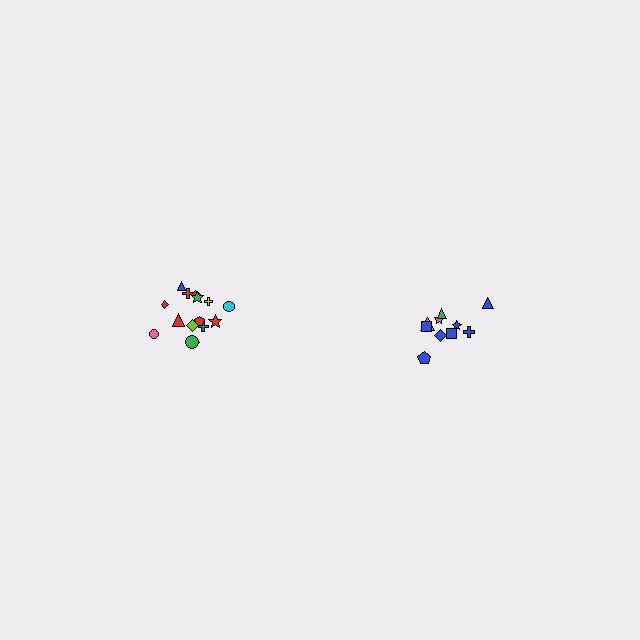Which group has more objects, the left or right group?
The left group.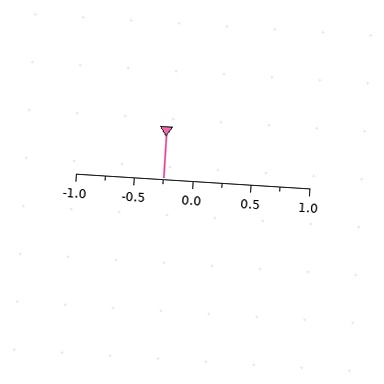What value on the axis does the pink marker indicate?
The marker indicates approximately -0.25.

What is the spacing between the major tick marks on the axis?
The major ticks are spaced 0.5 apart.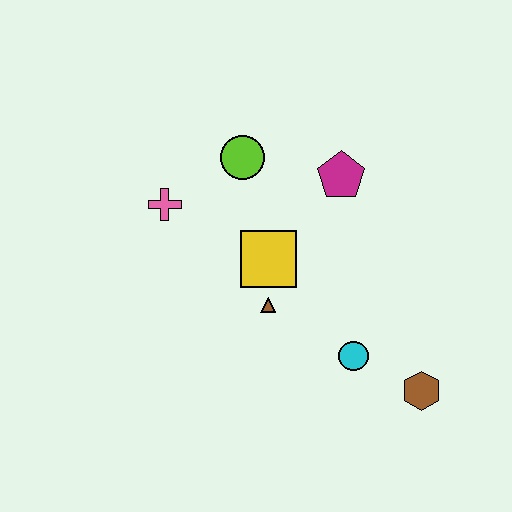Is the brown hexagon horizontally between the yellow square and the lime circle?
No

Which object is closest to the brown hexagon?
The cyan circle is closest to the brown hexagon.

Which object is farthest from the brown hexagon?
The pink cross is farthest from the brown hexagon.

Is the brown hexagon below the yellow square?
Yes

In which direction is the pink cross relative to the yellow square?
The pink cross is to the left of the yellow square.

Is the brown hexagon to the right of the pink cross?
Yes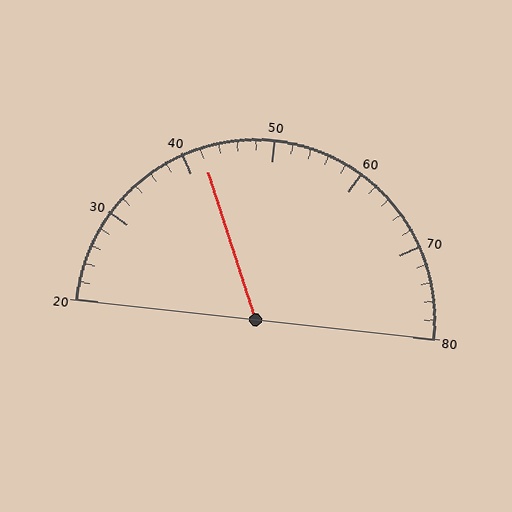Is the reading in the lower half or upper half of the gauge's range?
The reading is in the lower half of the range (20 to 80).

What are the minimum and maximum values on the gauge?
The gauge ranges from 20 to 80.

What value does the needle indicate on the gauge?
The needle indicates approximately 42.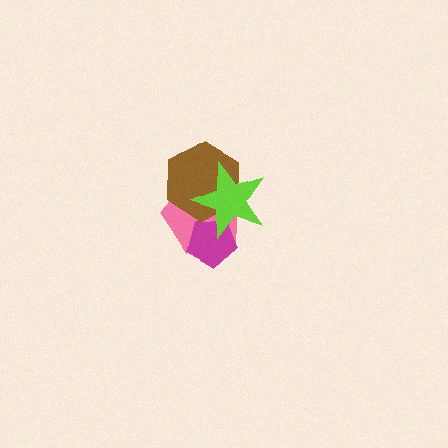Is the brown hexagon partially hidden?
Yes, it is partially covered by another shape.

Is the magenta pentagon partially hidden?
Yes, it is partially covered by another shape.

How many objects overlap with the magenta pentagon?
2 objects overlap with the magenta pentagon.